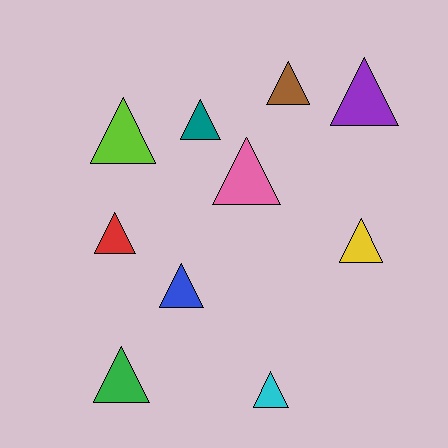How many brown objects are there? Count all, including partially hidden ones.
There is 1 brown object.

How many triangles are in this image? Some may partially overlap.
There are 10 triangles.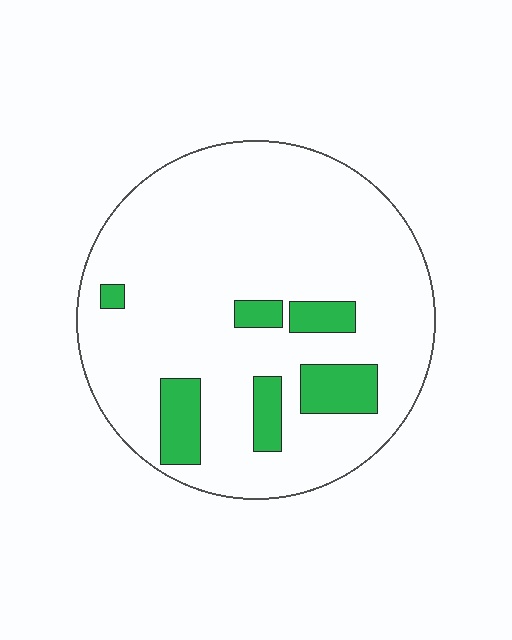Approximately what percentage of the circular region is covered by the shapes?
Approximately 15%.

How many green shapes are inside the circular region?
6.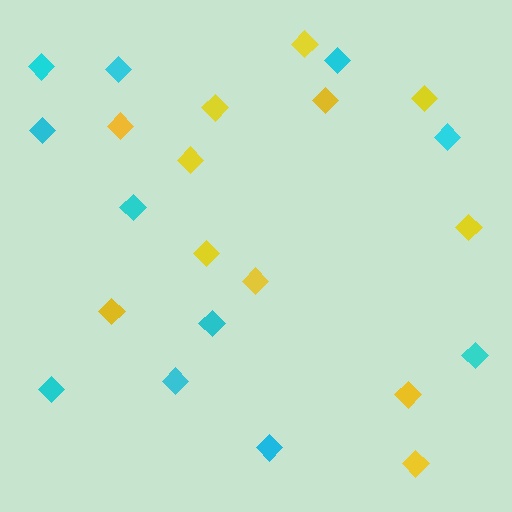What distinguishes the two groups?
There are 2 groups: one group of yellow diamonds (12) and one group of cyan diamonds (11).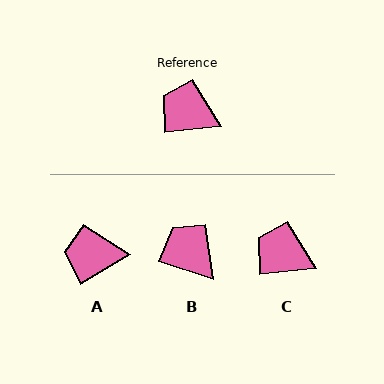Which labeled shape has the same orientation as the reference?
C.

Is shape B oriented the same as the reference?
No, it is off by about 23 degrees.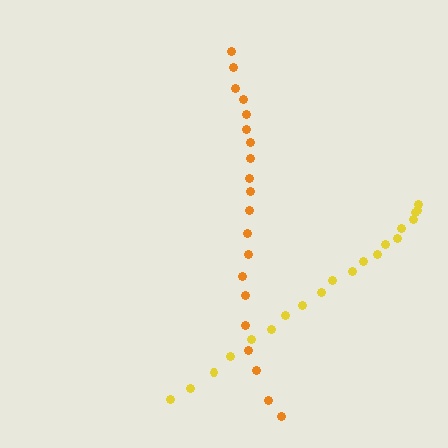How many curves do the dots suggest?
There are 2 distinct paths.